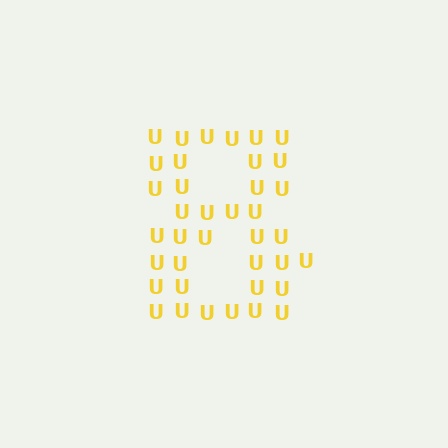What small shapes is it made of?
It is made of small letter U's.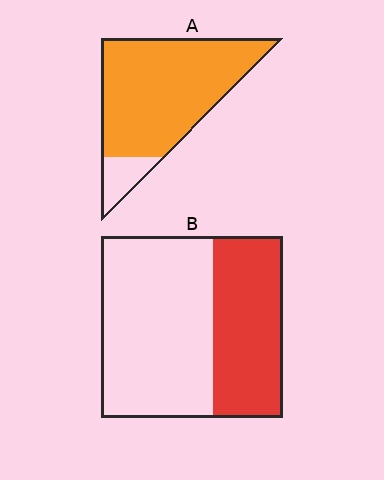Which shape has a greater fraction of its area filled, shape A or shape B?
Shape A.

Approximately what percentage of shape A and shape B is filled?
A is approximately 90% and B is approximately 40%.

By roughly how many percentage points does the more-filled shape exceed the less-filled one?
By roughly 50 percentage points (A over B).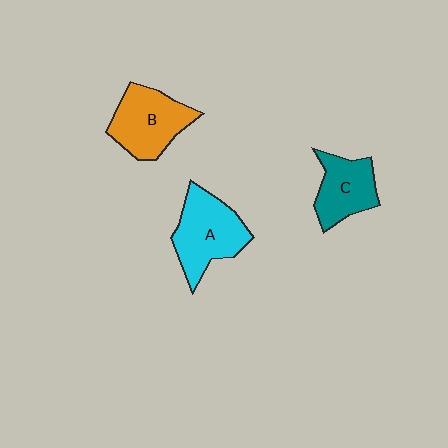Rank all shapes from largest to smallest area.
From largest to smallest: A (cyan), B (orange), C (teal).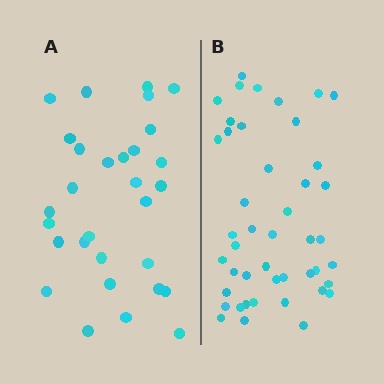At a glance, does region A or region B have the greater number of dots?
Region B (the right region) has more dots.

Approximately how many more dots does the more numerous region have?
Region B has approximately 15 more dots than region A.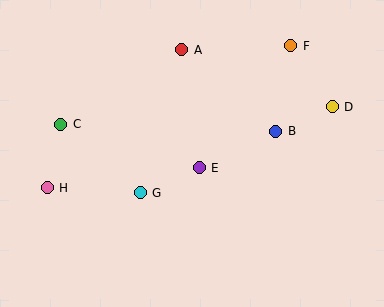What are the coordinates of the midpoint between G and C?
The midpoint between G and C is at (100, 159).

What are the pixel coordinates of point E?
Point E is at (199, 168).